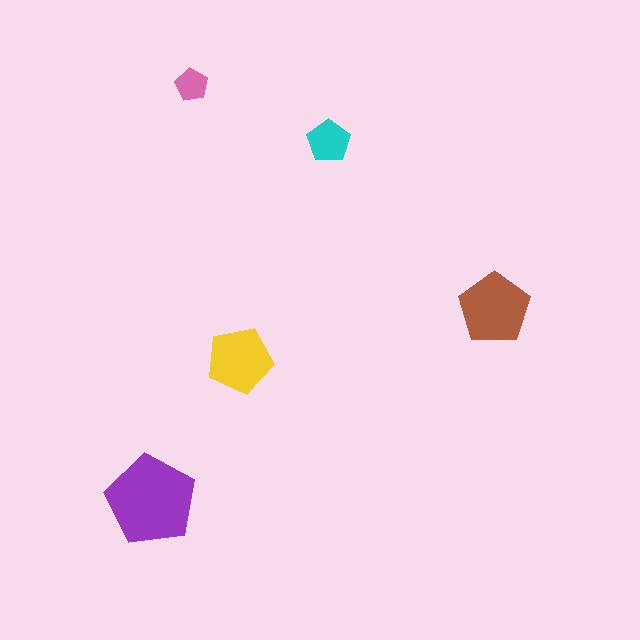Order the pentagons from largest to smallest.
the purple one, the brown one, the yellow one, the cyan one, the pink one.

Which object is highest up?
The pink pentagon is topmost.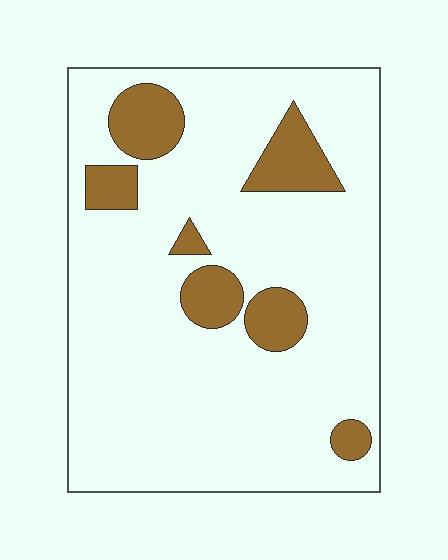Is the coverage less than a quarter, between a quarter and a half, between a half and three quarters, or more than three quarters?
Less than a quarter.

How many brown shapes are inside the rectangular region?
7.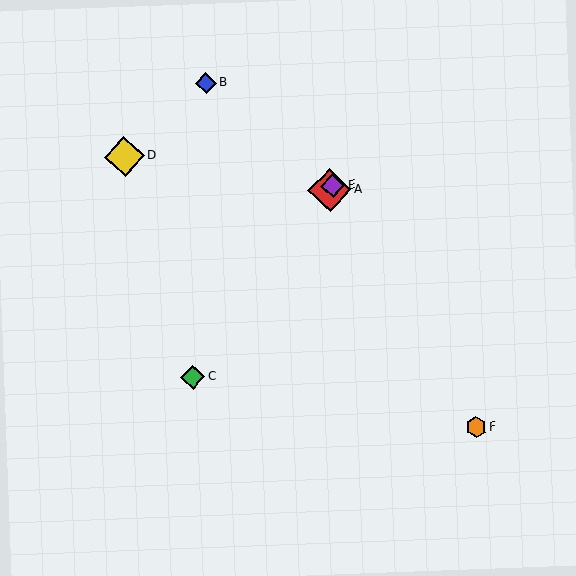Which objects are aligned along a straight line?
Objects A, C, E are aligned along a straight line.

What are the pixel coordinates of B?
Object B is at (206, 83).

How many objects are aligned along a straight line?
3 objects (A, C, E) are aligned along a straight line.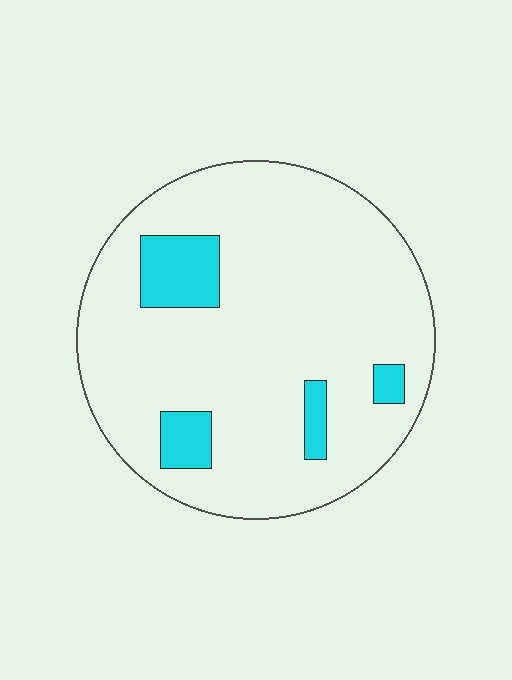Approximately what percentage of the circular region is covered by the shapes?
Approximately 10%.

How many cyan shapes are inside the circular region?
4.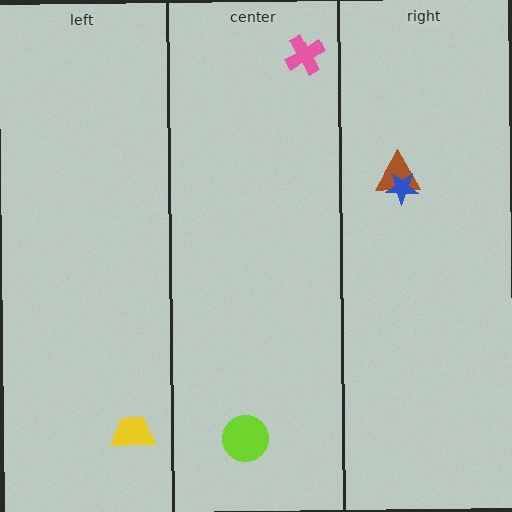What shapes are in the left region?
The yellow trapezoid.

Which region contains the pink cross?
The center region.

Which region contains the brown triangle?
The right region.